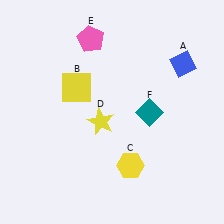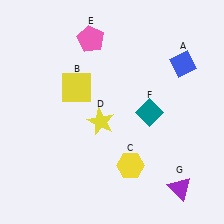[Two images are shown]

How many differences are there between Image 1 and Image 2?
There is 1 difference between the two images.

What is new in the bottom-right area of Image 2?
A purple triangle (G) was added in the bottom-right area of Image 2.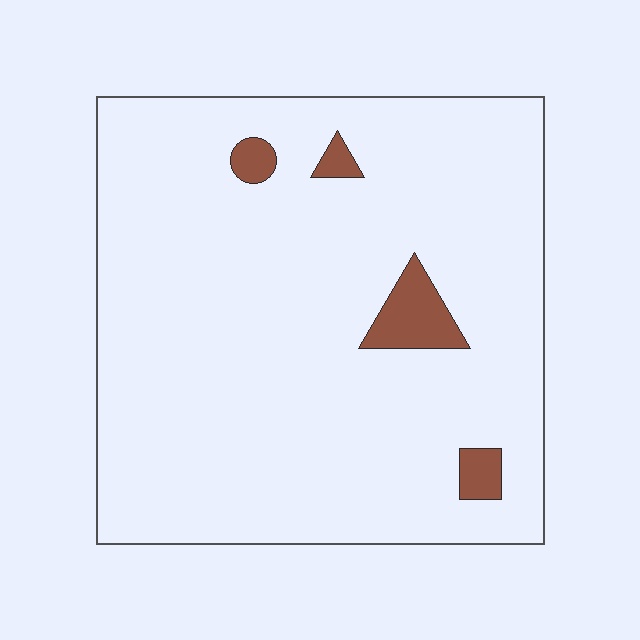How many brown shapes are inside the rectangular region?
4.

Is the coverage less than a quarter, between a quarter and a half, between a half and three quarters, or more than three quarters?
Less than a quarter.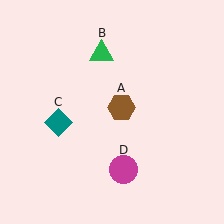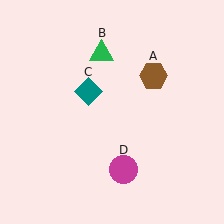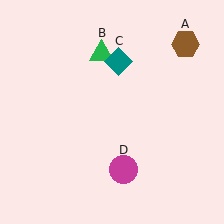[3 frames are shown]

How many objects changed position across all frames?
2 objects changed position: brown hexagon (object A), teal diamond (object C).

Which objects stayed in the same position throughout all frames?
Green triangle (object B) and magenta circle (object D) remained stationary.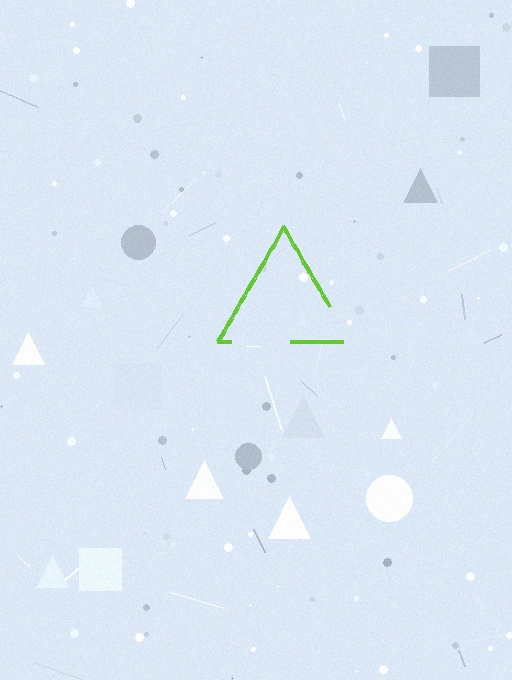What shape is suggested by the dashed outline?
The dashed outline suggests a triangle.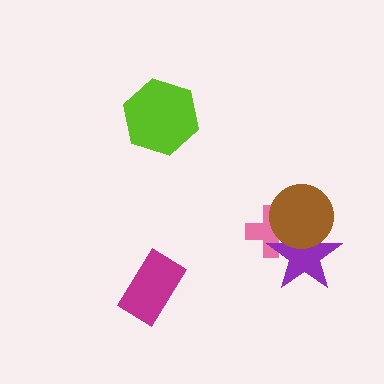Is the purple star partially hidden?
Yes, it is partially covered by another shape.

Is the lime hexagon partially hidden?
No, no other shape covers it.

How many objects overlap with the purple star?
2 objects overlap with the purple star.